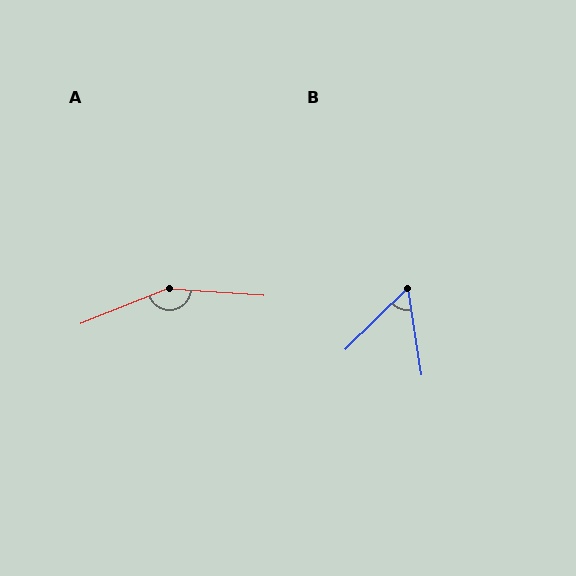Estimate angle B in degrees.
Approximately 54 degrees.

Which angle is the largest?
A, at approximately 154 degrees.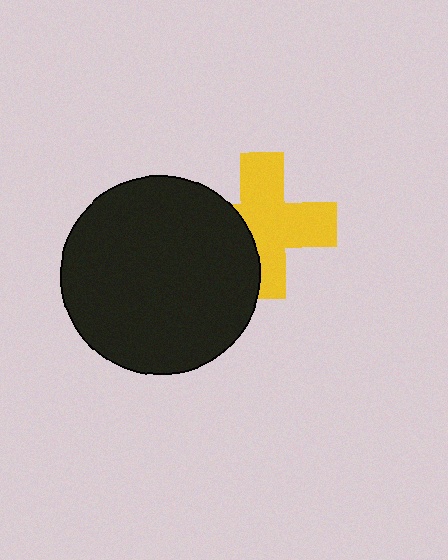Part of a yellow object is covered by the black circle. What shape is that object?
It is a cross.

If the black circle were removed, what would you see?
You would see the complete yellow cross.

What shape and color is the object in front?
The object in front is a black circle.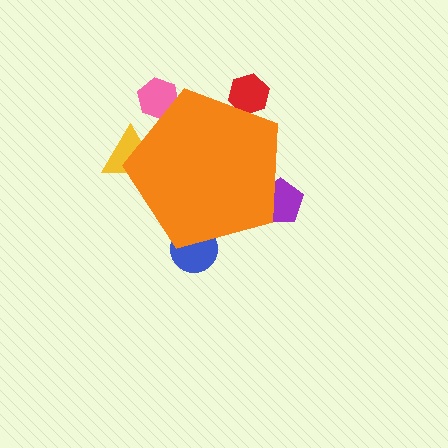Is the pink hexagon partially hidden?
Yes, the pink hexagon is partially hidden behind the orange pentagon.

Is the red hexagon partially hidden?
Yes, the red hexagon is partially hidden behind the orange pentagon.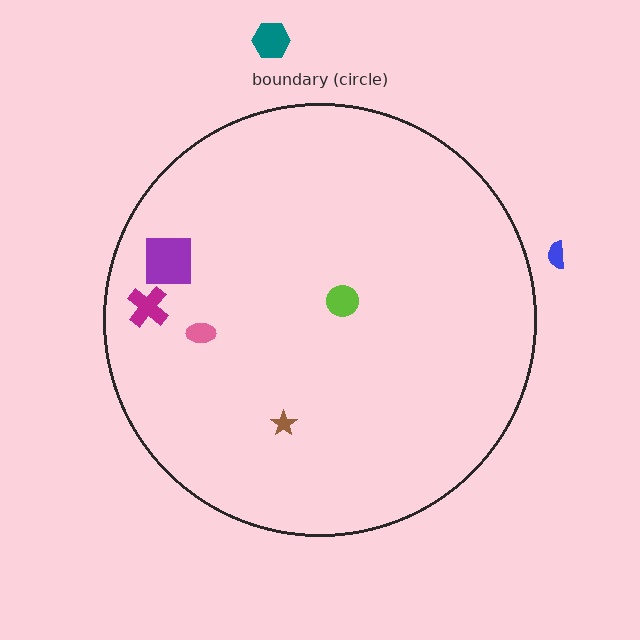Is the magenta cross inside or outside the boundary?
Inside.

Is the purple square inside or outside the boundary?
Inside.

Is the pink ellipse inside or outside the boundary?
Inside.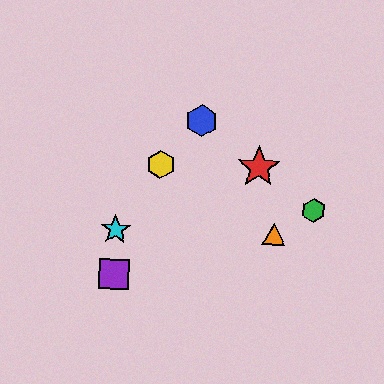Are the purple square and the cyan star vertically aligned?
Yes, both are at x≈114.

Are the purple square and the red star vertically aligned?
No, the purple square is at x≈114 and the red star is at x≈259.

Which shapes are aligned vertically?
The purple square, the cyan star are aligned vertically.